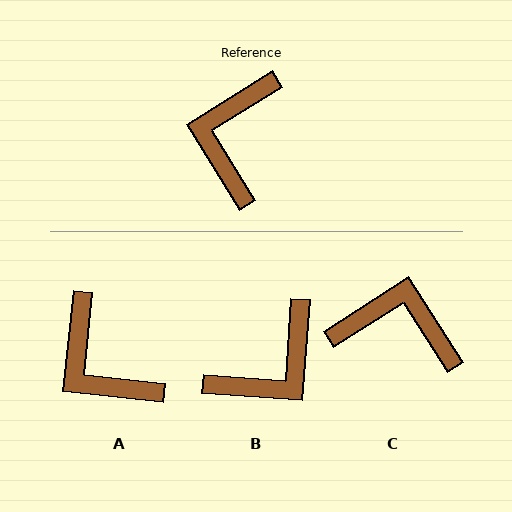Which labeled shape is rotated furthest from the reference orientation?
B, about 144 degrees away.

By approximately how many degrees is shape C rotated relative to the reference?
Approximately 89 degrees clockwise.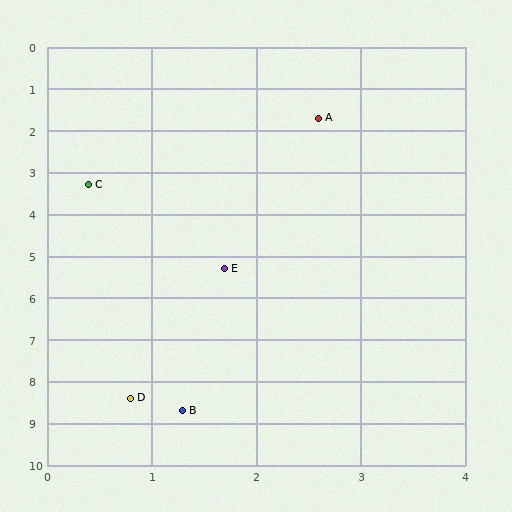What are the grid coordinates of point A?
Point A is at approximately (2.6, 1.7).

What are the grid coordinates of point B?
Point B is at approximately (1.3, 8.7).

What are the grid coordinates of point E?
Point E is at approximately (1.7, 5.3).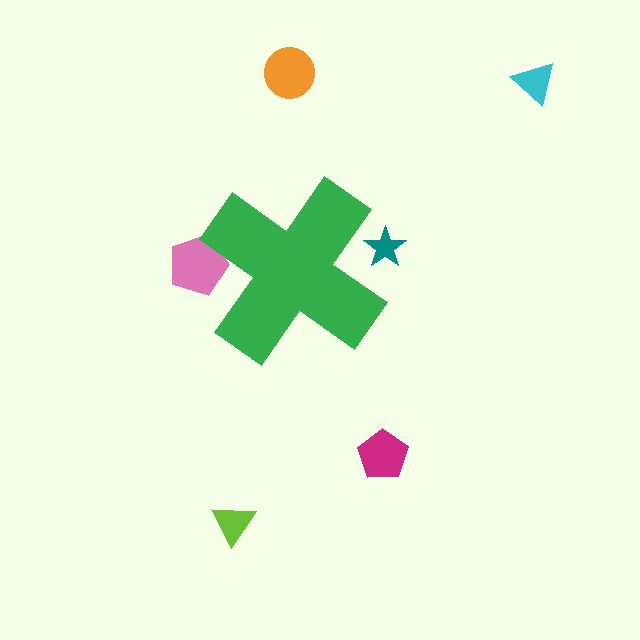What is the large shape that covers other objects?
A green cross.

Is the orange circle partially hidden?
No, the orange circle is fully visible.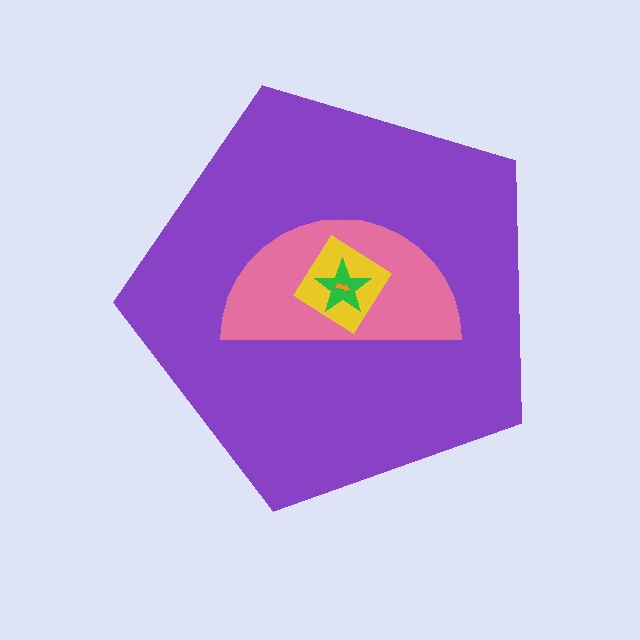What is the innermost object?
The orange arrow.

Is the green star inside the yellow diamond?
Yes.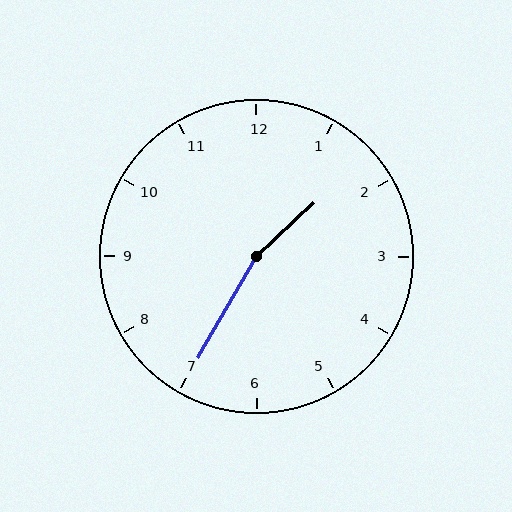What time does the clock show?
1:35.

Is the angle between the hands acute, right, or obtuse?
It is obtuse.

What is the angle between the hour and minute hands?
Approximately 162 degrees.